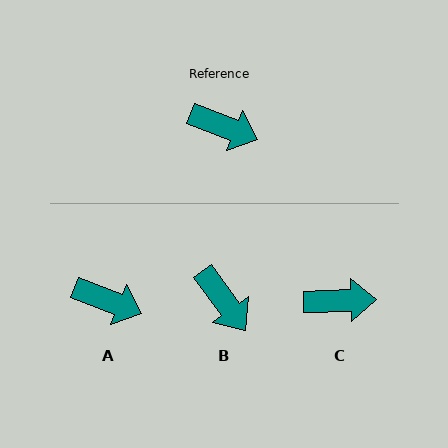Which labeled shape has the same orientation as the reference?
A.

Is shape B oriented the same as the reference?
No, it is off by about 33 degrees.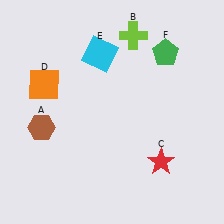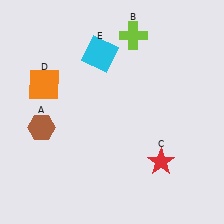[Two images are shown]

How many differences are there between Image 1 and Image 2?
There is 1 difference between the two images.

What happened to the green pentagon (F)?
The green pentagon (F) was removed in Image 2. It was in the top-right area of Image 1.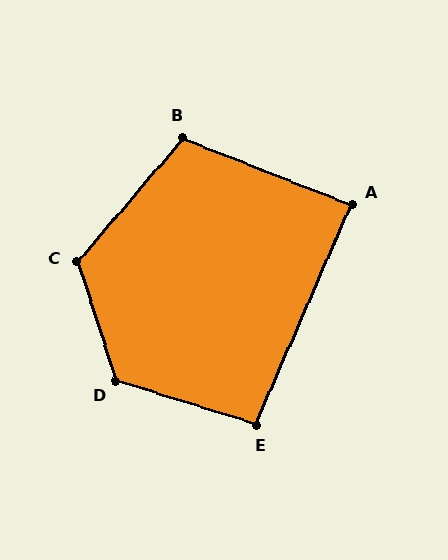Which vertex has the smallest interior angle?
A, at approximately 88 degrees.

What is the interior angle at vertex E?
Approximately 96 degrees (obtuse).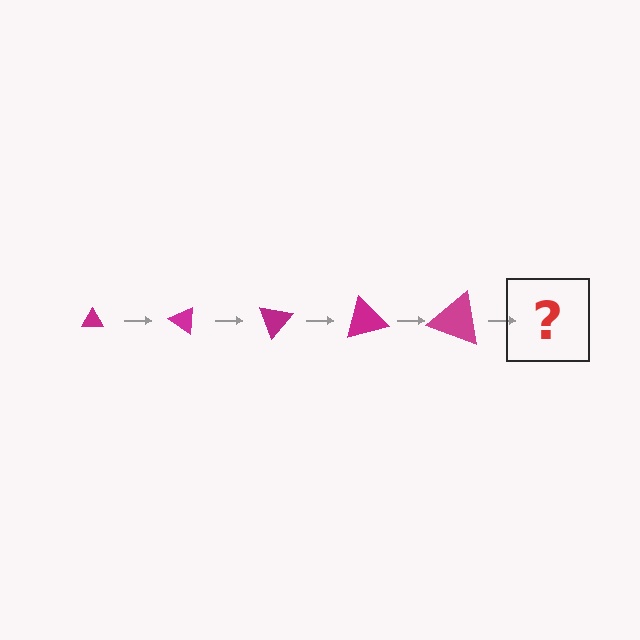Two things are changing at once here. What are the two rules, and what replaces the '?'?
The two rules are that the triangle grows larger each step and it rotates 35 degrees each step. The '?' should be a triangle, larger than the previous one and rotated 175 degrees from the start.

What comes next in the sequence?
The next element should be a triangle, larger than the previous one and rotated 175 degrees from the start.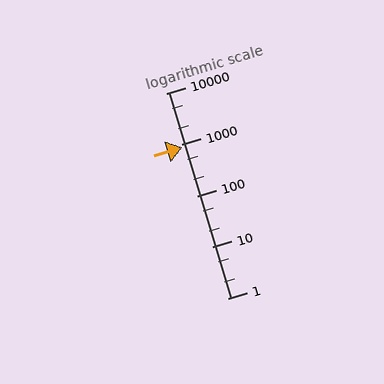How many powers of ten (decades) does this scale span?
The scale spans 4 decades, from 1 to 10000.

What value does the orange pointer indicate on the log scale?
The pointer indicates approximately 880.